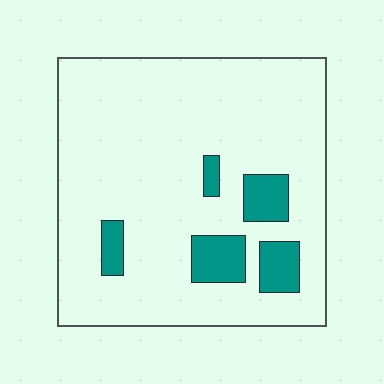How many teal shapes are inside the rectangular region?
5.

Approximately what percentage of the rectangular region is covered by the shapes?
Approximately 10%.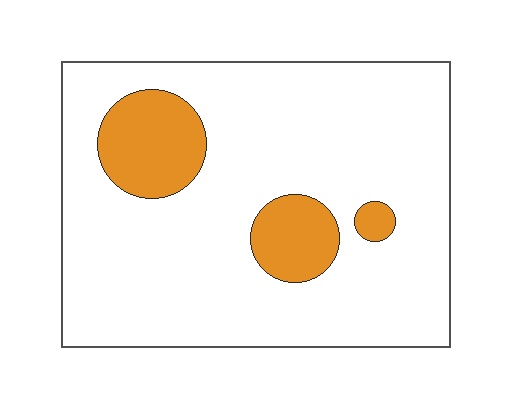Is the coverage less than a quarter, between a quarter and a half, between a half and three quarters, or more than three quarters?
Less than a quarter.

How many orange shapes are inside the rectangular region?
3.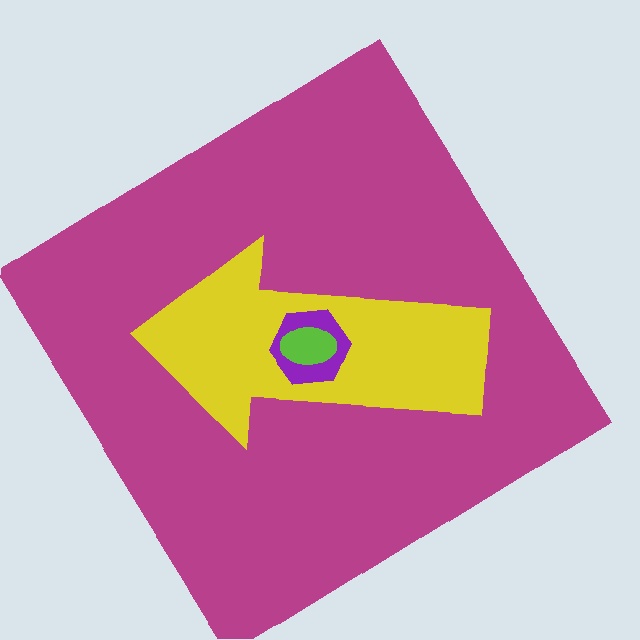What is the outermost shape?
The magenta diamond.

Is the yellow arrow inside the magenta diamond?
Yes.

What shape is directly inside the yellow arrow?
The purple hexagon.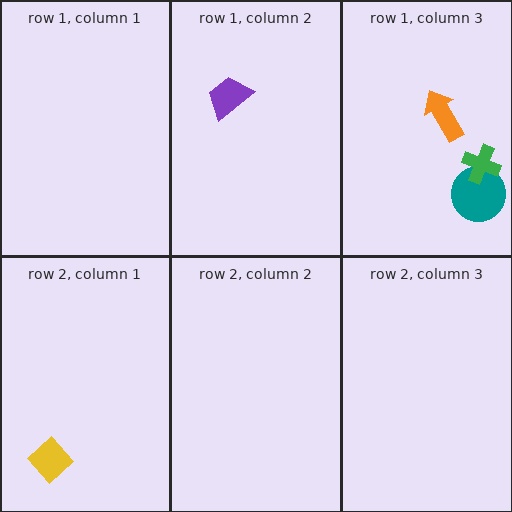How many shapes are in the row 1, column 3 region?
3.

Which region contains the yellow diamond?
The row 2, column 1 region.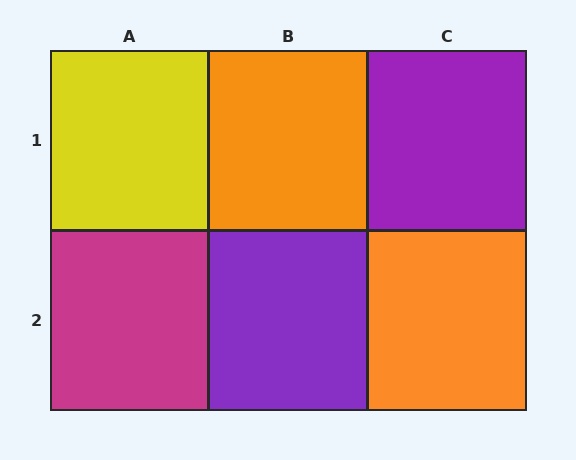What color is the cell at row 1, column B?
Orange.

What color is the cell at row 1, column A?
Yellow.